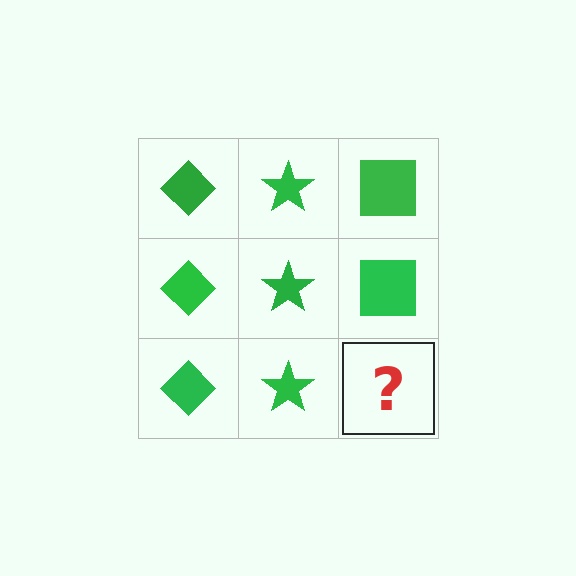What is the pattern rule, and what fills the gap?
The rule is that each column has a consistent shape. The gap should be filled with a green square.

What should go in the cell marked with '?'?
The missing cell should contain a green square.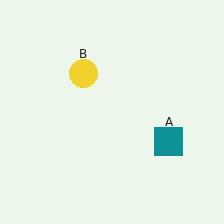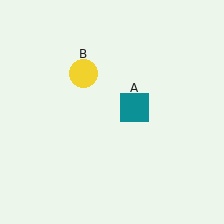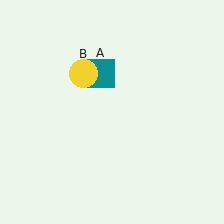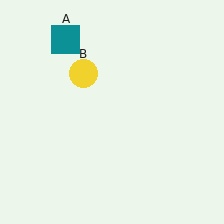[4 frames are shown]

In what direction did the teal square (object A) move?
The teal square (object A) moved up and to the left.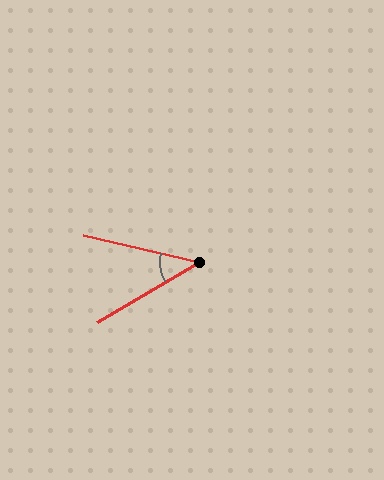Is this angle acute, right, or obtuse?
It is acute.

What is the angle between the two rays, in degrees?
Approximately 44 degrees.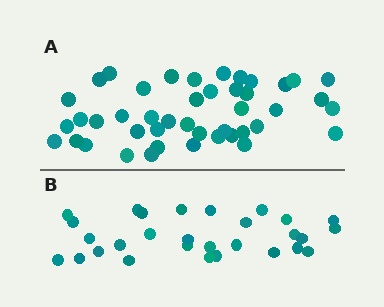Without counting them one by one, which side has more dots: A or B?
Region A (the top region) has more dots.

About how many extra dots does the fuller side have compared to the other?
Region A has approximately 15 more dots than region B.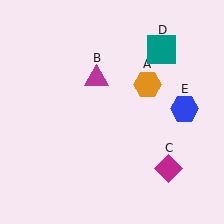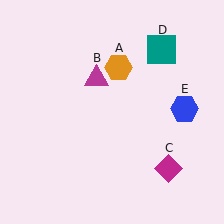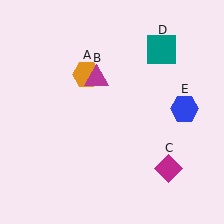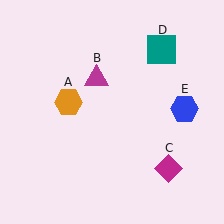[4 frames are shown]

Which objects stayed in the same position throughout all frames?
Magenta triangle (object B) and magenta diamond (object C) and teal square (object D) and blue hexagon (object E) remained stationary.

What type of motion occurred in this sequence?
The orange hexagon (object A) rotated counterclockwise around the center of the scene.